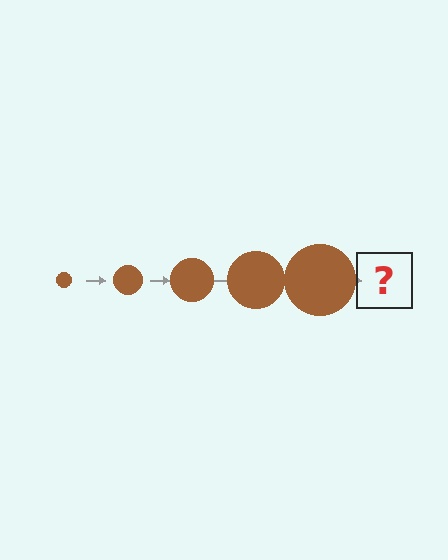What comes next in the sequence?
The next element should be a brown circle, larger than the previous one.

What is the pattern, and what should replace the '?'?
The pattern is that the circle gets progressively larger each step. The '?' should be a brown circle, larger than the previous one.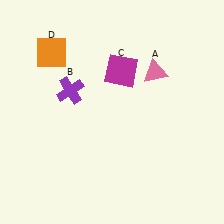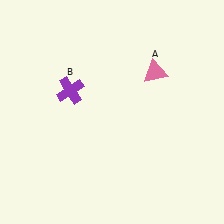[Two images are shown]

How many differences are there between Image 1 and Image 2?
There are 2 differences between the two images.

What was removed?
The magenta square (C), the orange square (D) were removed in Image 2.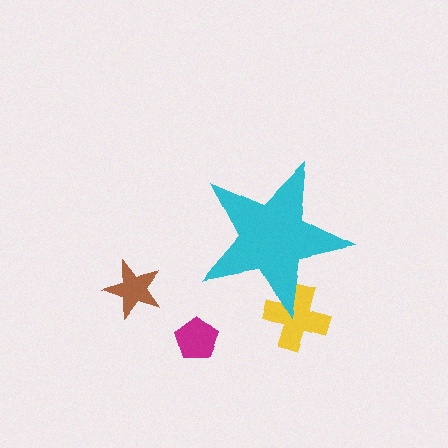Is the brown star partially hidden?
No, the brown star is fully visible.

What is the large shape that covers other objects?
A cyan star.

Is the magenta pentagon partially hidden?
No, the magenta pentagon is fully visible.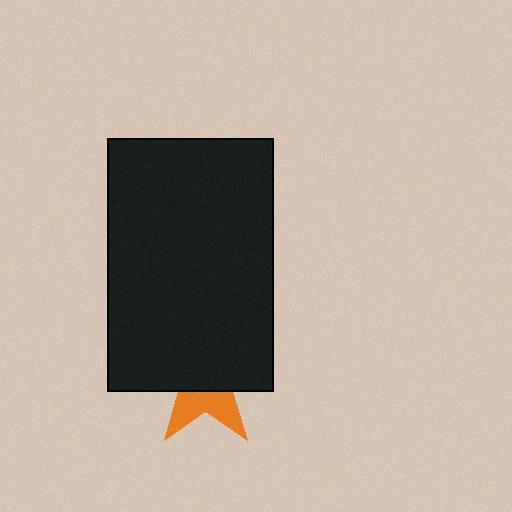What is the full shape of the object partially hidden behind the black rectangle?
The partially hidden object is an orange star.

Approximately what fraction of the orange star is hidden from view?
Roughly 63% of the orange star is hidden behind the black rectangle.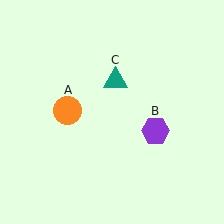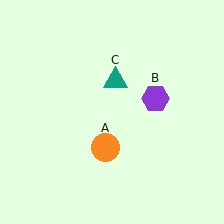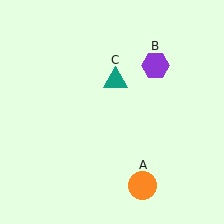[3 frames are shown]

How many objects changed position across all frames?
2 objects changed position: orange circle (object A), purple hexagon (object B).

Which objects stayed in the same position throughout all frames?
Teal triangle (object C) remained stationary.